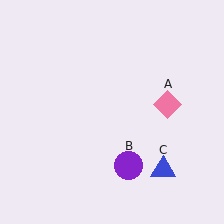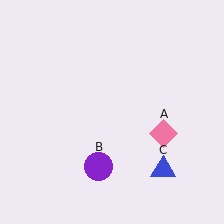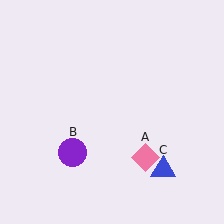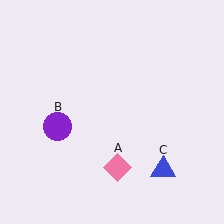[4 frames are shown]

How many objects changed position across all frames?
2 objects changed position: pink diamond (object A), purple circle (object B).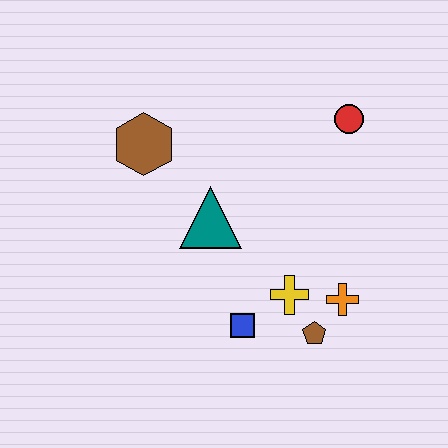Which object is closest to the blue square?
The yellow cross is closest to the blue square.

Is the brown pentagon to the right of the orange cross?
No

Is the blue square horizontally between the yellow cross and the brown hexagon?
Yes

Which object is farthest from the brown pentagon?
The brown hexagon is farthest from the brown pentagon.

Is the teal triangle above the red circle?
No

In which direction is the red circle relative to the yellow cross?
The red circle is above the yellow cross.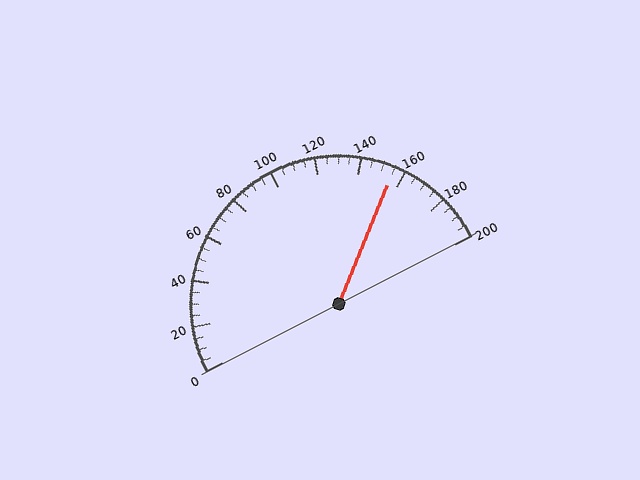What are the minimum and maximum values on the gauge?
The gauge ranges from 0 to 200.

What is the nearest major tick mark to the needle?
The nearest major tick mark is 160.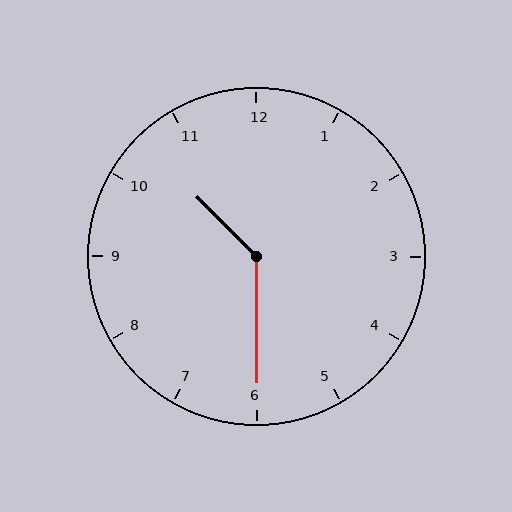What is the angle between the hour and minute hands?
Approximately 135 degrees.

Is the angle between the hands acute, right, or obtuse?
It is obtuse.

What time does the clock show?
10:30.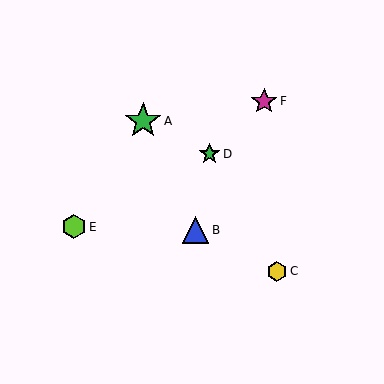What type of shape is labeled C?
Shape C is a yellow hexagon.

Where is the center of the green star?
The center of the green star is at (210, 154).